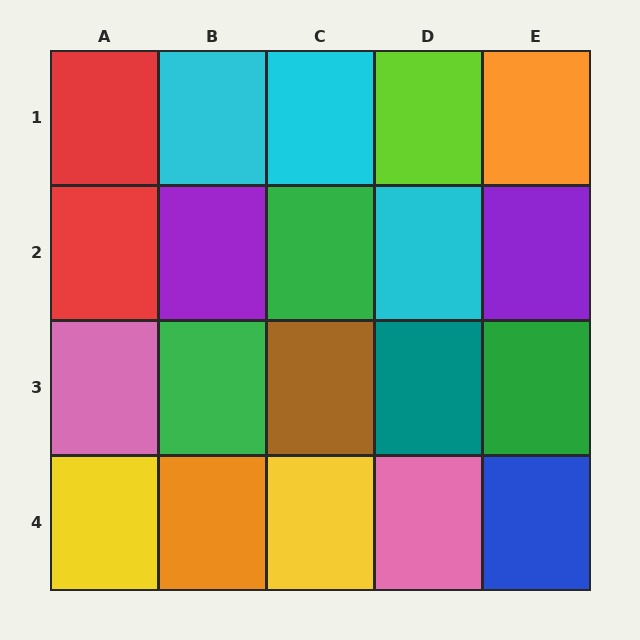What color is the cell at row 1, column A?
Red.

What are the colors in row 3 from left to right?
Pink, green, brown, teal, green.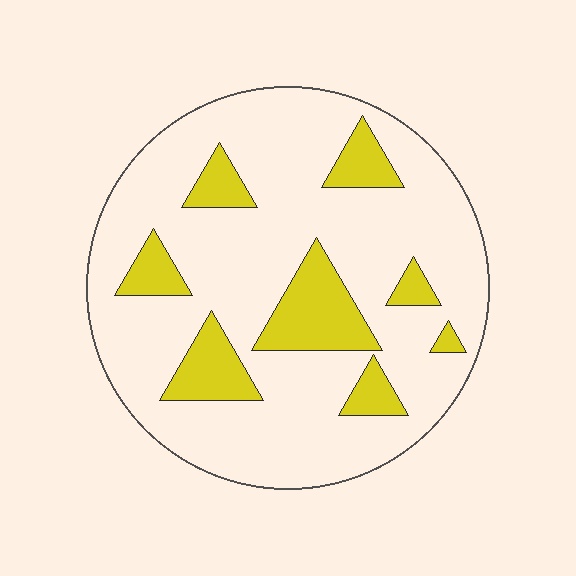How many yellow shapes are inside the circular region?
8.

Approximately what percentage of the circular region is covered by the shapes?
Approximately 20%.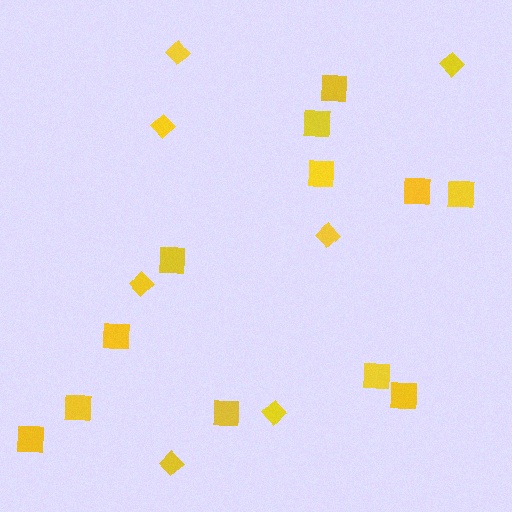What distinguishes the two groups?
There are 2 groups: one group of diamonds (7) and one group of squares (12).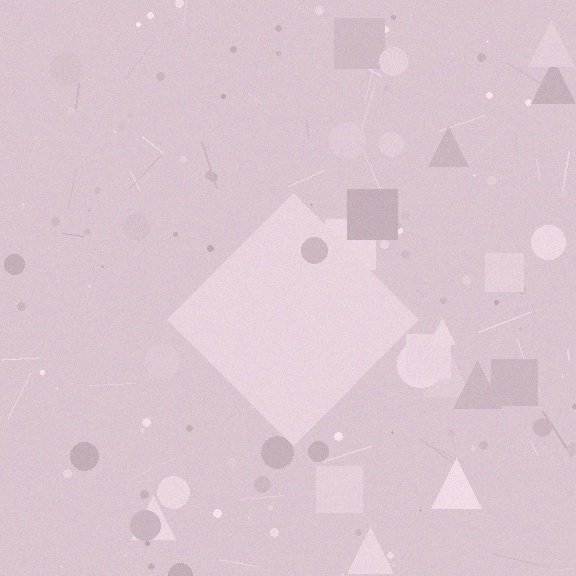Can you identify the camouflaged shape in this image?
The camouflaged shape is a diamond.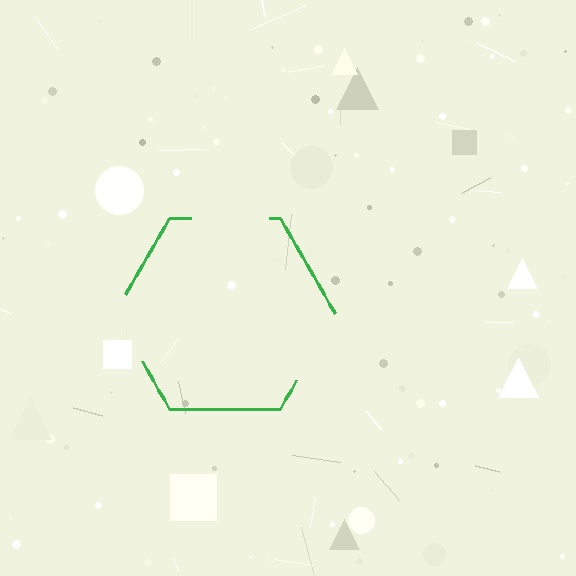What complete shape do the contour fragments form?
The contour fragments form a hexagon.